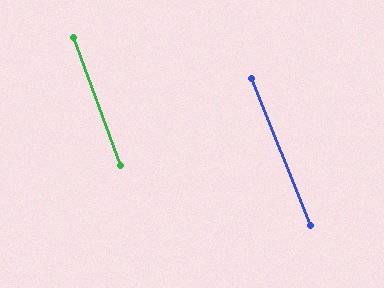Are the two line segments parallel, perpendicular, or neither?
Parallel — their directions differ by only 1.3°.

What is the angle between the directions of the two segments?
Approximately 1 degree.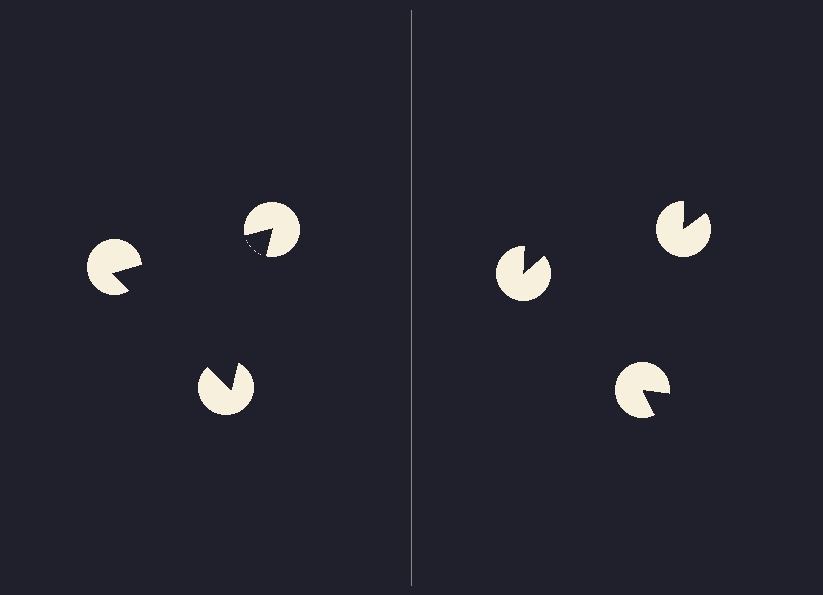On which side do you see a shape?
An illusory triangle appears on the left side. On the right side the wedge cuts are rotated, so no coherent shape forms.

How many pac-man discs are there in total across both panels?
6 — 3 on each side.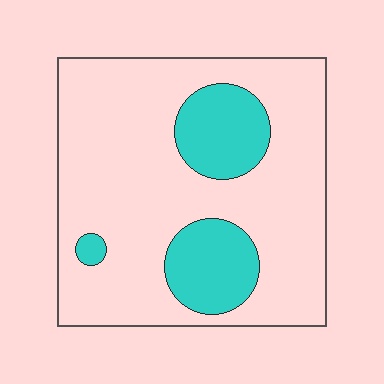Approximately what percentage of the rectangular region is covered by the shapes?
Approximately 20%.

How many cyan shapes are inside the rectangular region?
3.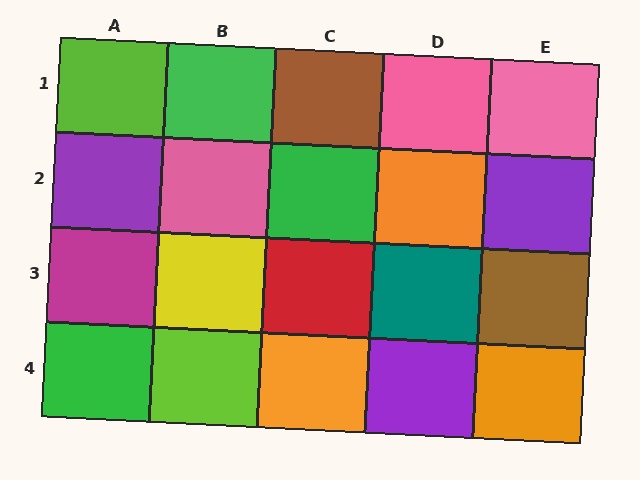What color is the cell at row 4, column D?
Purple.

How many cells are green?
3 cells are green.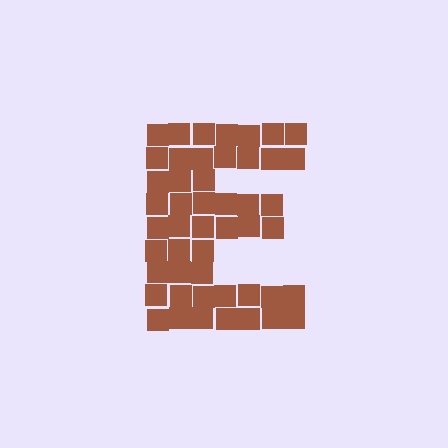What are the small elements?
The small elements are squares.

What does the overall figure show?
The overall figure shows the letter E.